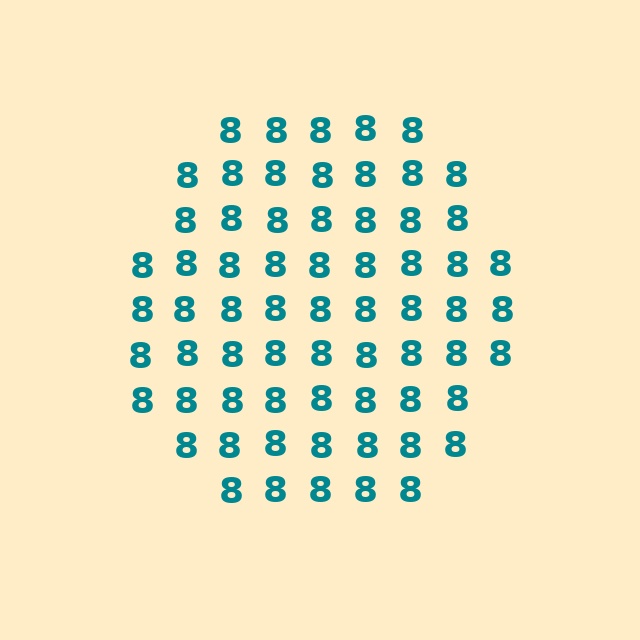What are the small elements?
The small elements are digit 8's.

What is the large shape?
The large shape is a hexagon.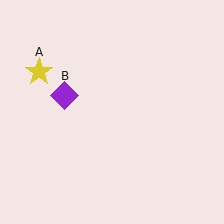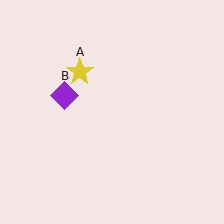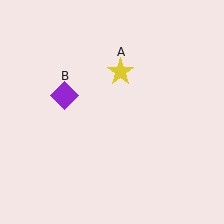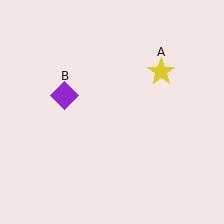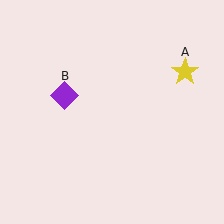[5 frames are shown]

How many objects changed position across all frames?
1 object changed position: yellow star (object A).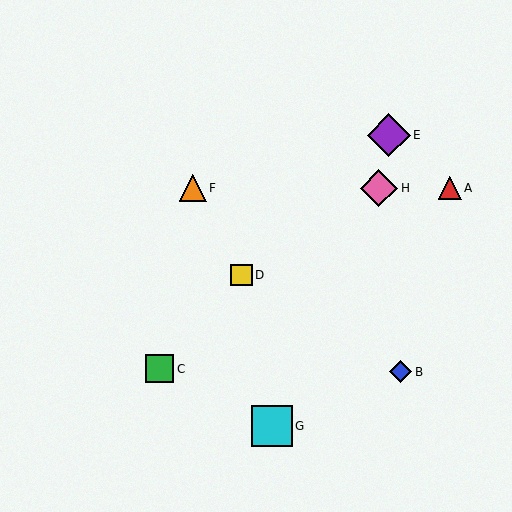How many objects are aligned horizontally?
3 objects (A, F, H) are aligned horizontally.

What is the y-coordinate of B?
Object B is at y≈372.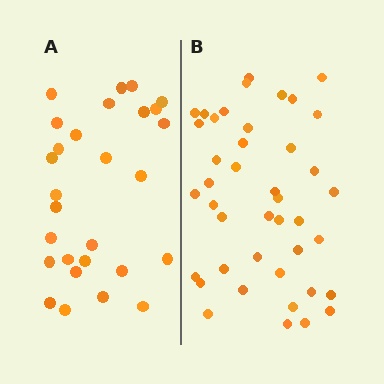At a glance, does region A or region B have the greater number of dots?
Region B (the right region) has more dots.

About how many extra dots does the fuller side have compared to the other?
Region B has approximately 15 more dots than region A.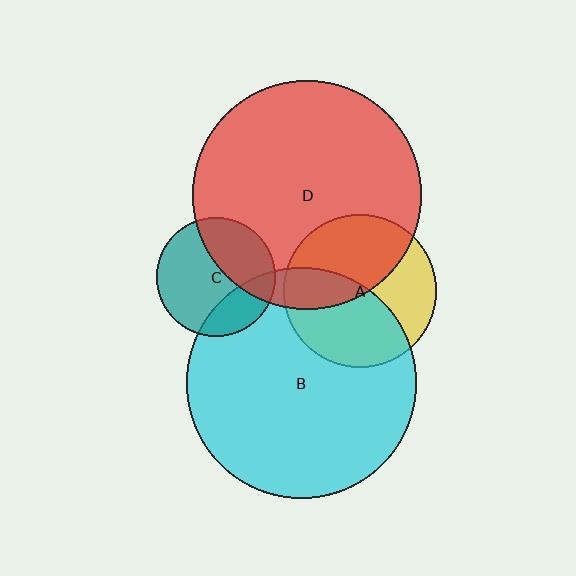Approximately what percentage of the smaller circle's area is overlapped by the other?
Approximately 35%.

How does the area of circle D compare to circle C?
Approximately 3.7 times.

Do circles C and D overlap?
Yes.